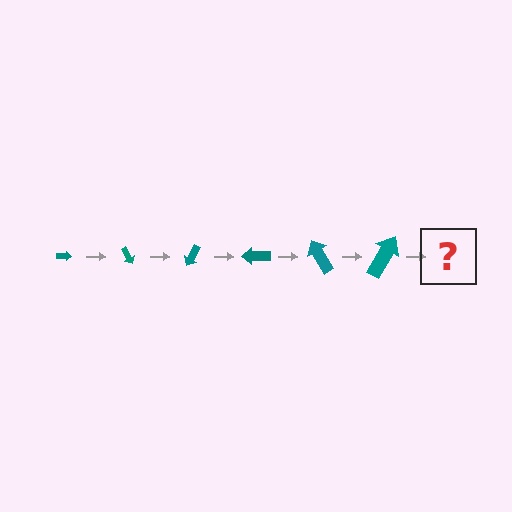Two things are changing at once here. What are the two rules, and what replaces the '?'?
The two rules are that the arrow grows larger each step and it rotates 60 degrees each step. The '?' should be an arrow, larger than the previous one and rotated 360 degrees from the start.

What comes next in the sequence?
The next element should be an arrow, larger than the previous one and rotated 360 degrees from the start.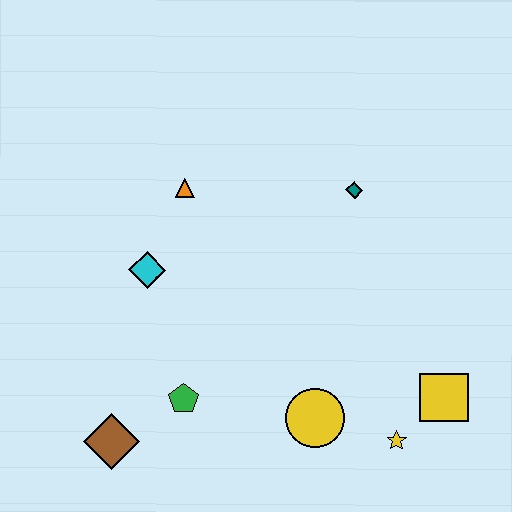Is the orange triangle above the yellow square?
Yes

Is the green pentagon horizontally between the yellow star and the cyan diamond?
Yes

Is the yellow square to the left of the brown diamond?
No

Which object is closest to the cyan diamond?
The orange triangle is closest to the cyan diamond.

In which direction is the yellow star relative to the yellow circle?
The yellow star is to the right of the yellow circle.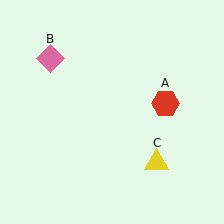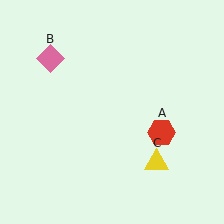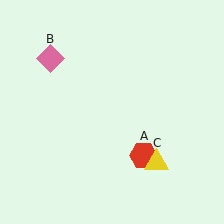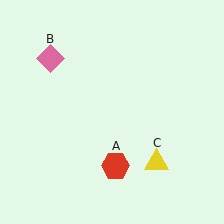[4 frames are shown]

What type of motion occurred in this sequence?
The red hexagon (object A) rotated clockwise around the center of the scene.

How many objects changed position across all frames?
1 object changed position: red hexagon (object A).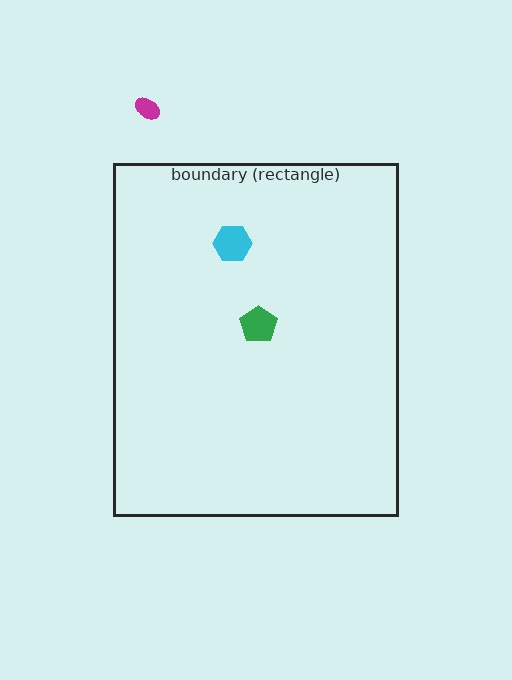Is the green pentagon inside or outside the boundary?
Inside.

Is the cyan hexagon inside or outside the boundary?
Inside.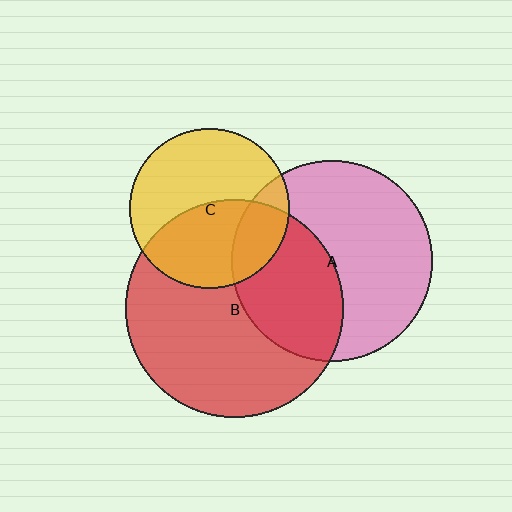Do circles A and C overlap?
Yes.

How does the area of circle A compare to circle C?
Approximately 1.6 times.